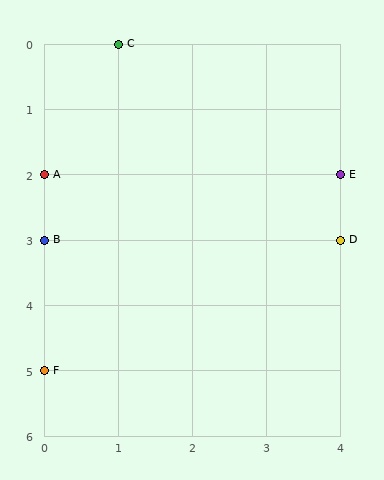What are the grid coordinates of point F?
Point F is at grid coordinates (0, 5).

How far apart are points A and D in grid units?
Points A and D are 4 columns and 1 row apart (about 4.1 grid units diagonally).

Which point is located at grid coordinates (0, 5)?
Point F is at (0, 5).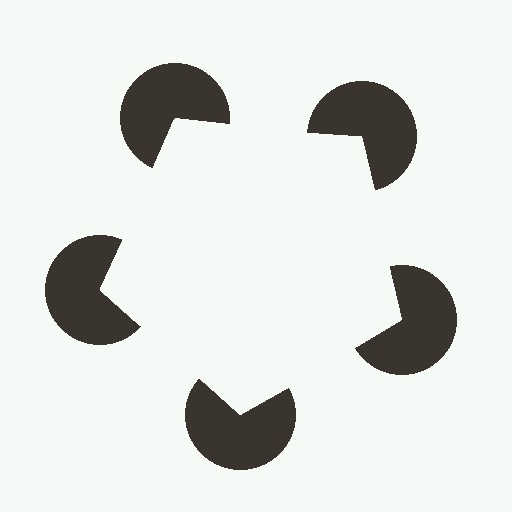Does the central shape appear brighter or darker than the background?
It typically appears slightly brighter than the background, even though no actual brightness change is drawn.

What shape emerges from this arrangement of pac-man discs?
An illusory pentagon — its edges are inferred from the aligned wedge cuts in the pac-man discs, not physically drawn.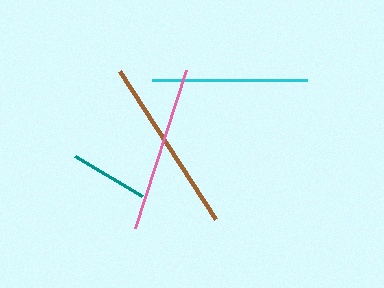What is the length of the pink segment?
The pink segment is approximately 166 pixels long.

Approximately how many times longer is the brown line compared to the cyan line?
The brown line is approximately 1.1 times the length of the cyan line.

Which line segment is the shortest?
The teal line is the shortest at approximately 79 pixels.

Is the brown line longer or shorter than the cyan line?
The brown line is longer than the cyan line.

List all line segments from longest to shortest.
From longest to shortest: brown, pink, cyan, teal.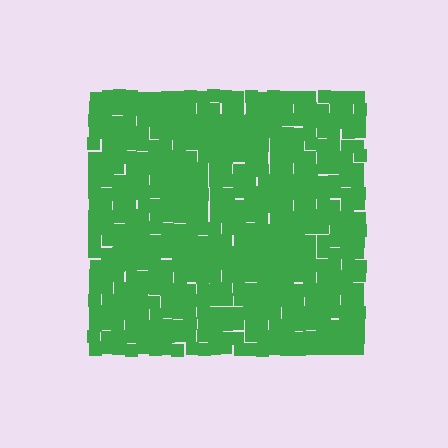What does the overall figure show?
The overall figure shows a square.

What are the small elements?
The small elements are squares.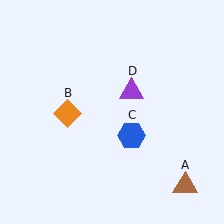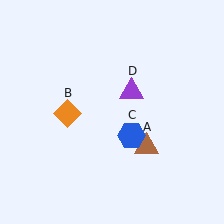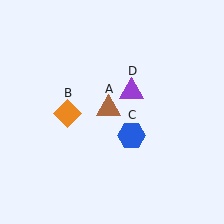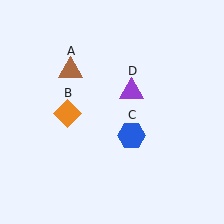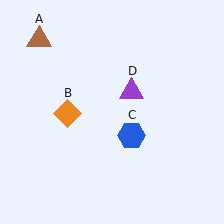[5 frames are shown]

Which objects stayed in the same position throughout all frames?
Orange diamond (object B) and blue hexagon (object C) and purple triangle (object D) remained stationary.